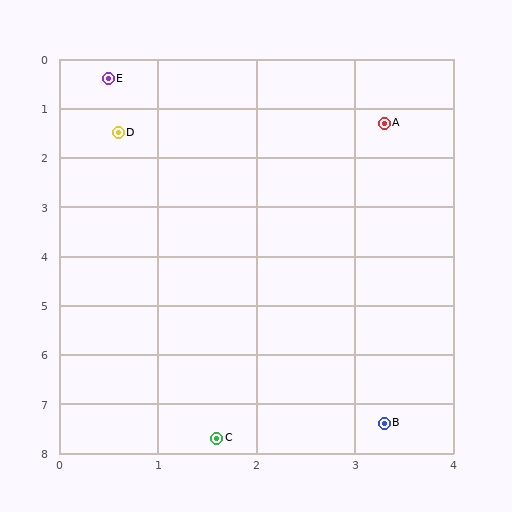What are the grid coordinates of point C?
Point C is at approximately (1.6, 7.7).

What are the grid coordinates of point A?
Point A is at approximately (3.3, 1.3).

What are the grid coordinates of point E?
Point E is at approximately (0.5, 0.4).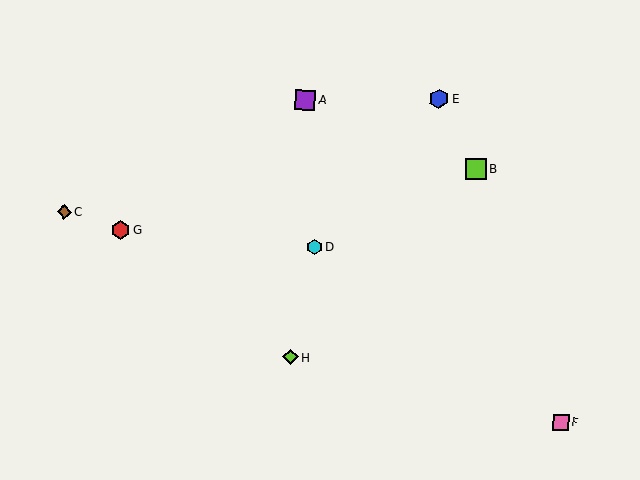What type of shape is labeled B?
Shape B is a lime square.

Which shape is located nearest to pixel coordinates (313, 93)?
The purple square (labeled A) at (305, 100) is nearest to that location.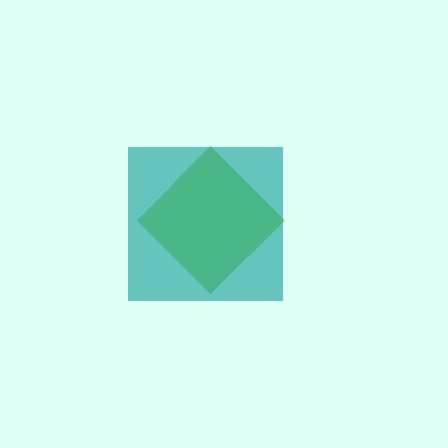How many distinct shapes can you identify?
There are 2 distinct shapes: a lime diamond, a teal square.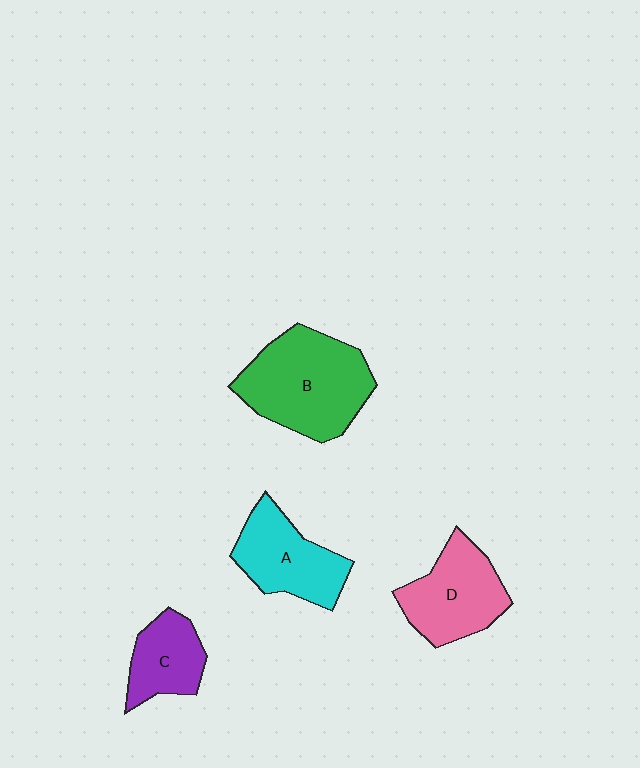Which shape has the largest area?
Shape B (green).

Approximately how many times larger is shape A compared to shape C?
Approximately 1.4 times.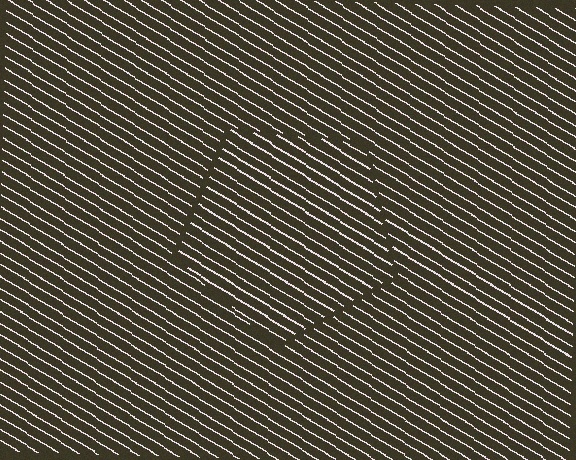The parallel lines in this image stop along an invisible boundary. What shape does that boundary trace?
An illusory pentagon. The interior of the shape contains the same grating, shifted by half a period — the contour is defined by the phase discontinuity where line-ends from the inner and outer gratings abut.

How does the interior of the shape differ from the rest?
The interior of the shape contains the same grating, shifted by half a period — the contour is defined by the phase discontinuity where line-ends from the inner and outer gratings abut.